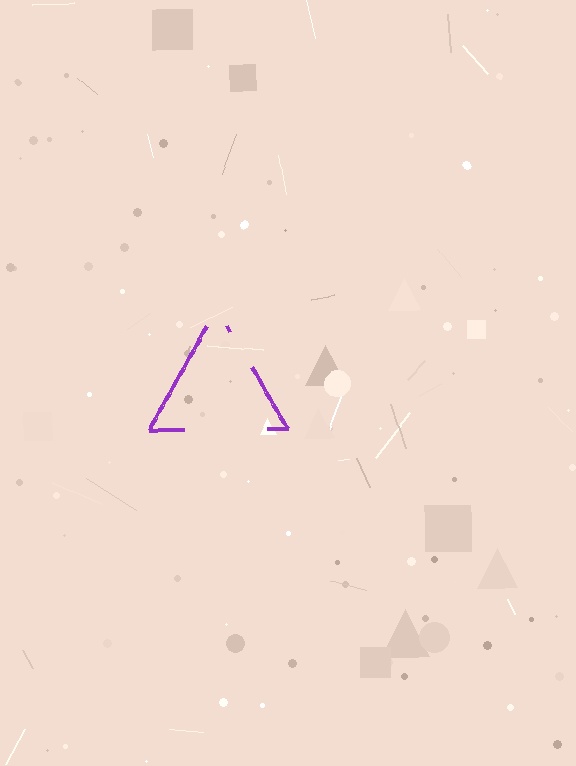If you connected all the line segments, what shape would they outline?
They would outline a triangle.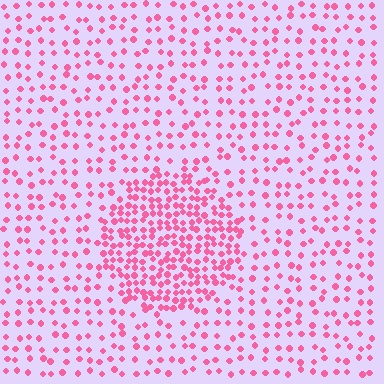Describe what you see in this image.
The image contains small pink elements arranged at two different densities. A circle-shaped region is visible where the elements are more densely packed than the surrounding area.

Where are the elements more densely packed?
The elements are more densely packed inside the circle boundary.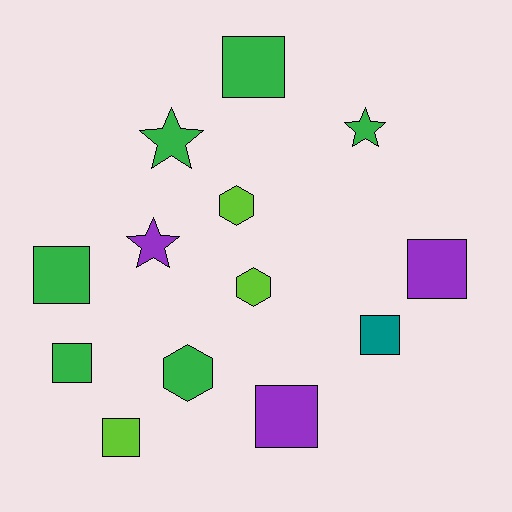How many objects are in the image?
There are 13 objects.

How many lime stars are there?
There are no lime stars.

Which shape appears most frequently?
Square, with 7 objects.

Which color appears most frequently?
Green, with 6 objects.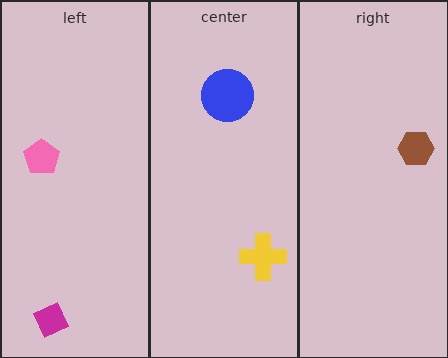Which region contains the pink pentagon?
The left region.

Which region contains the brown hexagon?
The right region.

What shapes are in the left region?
The magenta diamond, the pink pentagon.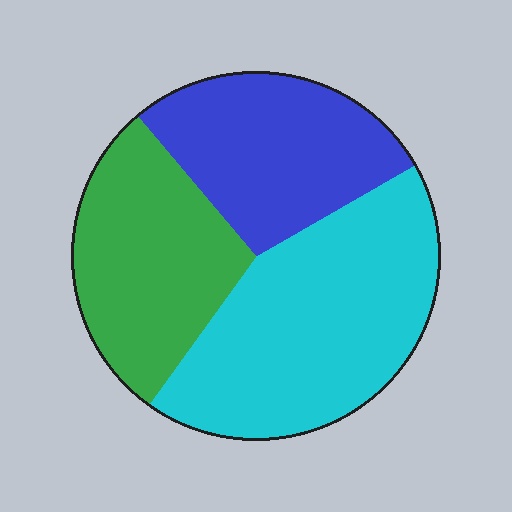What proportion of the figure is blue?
Blue covers roughly 30% of the figure.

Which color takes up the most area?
Cyan, at roughly 45%.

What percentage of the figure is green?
Green covers 29% of the figure.